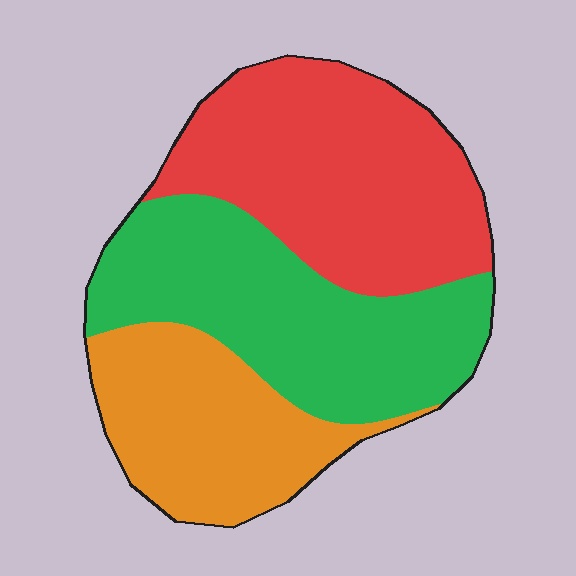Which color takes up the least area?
Orange, at roughly 25%.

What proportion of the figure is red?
Red takes up about three eighths (3/8) of the figure.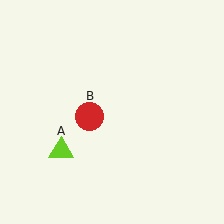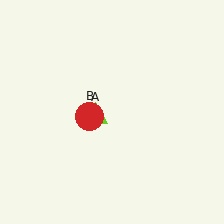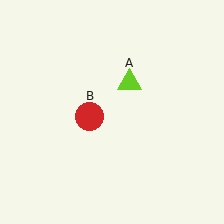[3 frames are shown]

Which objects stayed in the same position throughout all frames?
Red circle (object B) remained stationary.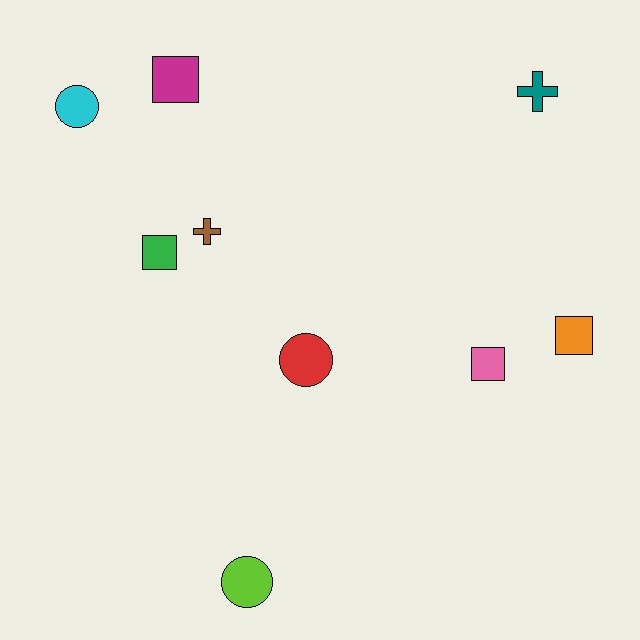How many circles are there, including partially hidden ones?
There are 3 circles.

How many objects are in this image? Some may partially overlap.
There are 9 objects.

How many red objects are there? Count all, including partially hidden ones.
There is 1 red object.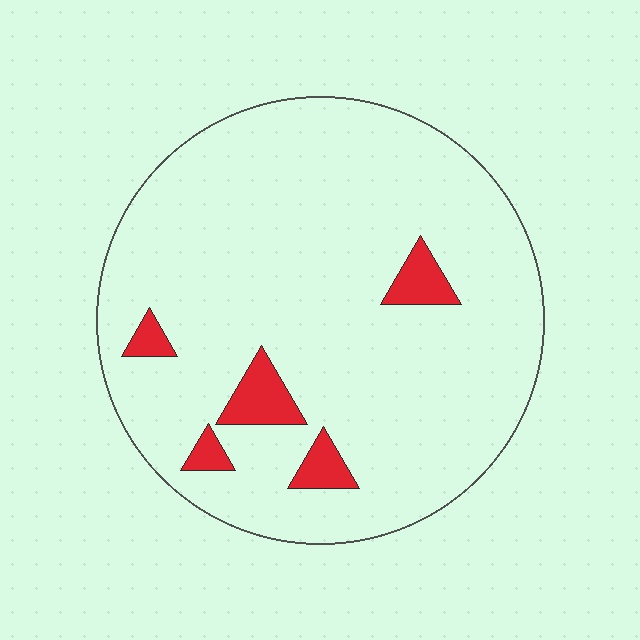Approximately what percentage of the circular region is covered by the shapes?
Approximately 5%.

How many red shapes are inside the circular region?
5.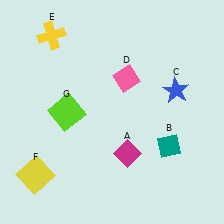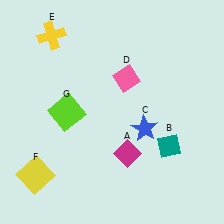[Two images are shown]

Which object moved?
The blue star (C) moved down.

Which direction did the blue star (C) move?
The blue star (C) moved down.